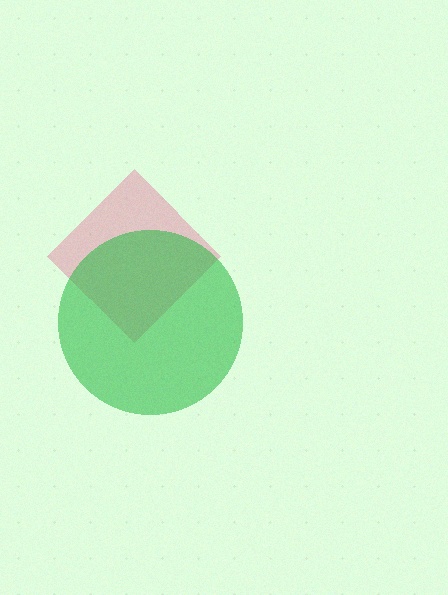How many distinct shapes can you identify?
There are 2 distinct shapes: a pink diamond, a green circle.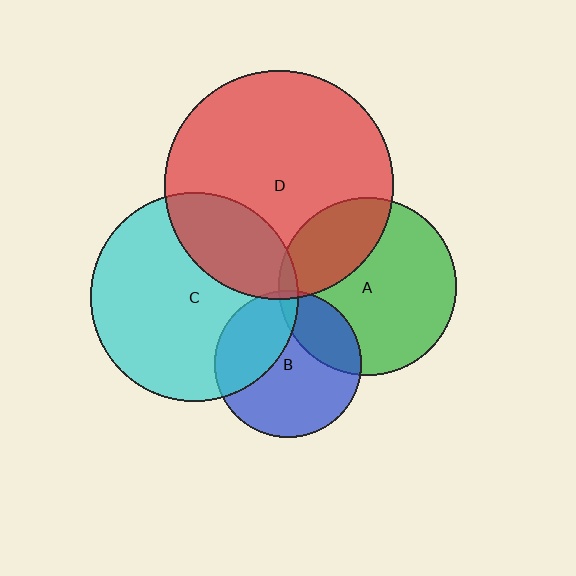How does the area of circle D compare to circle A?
Approximately 1.7 times.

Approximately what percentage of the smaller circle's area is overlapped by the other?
Approximately 30%.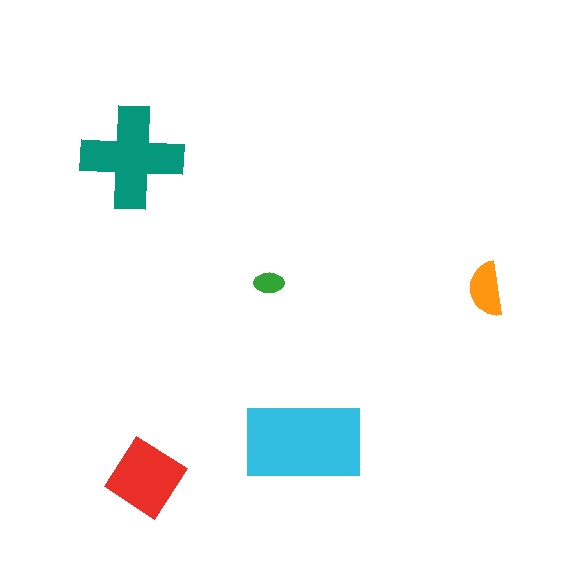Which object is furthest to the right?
The orange semicircle is rightmost.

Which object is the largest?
The cyan rectangle.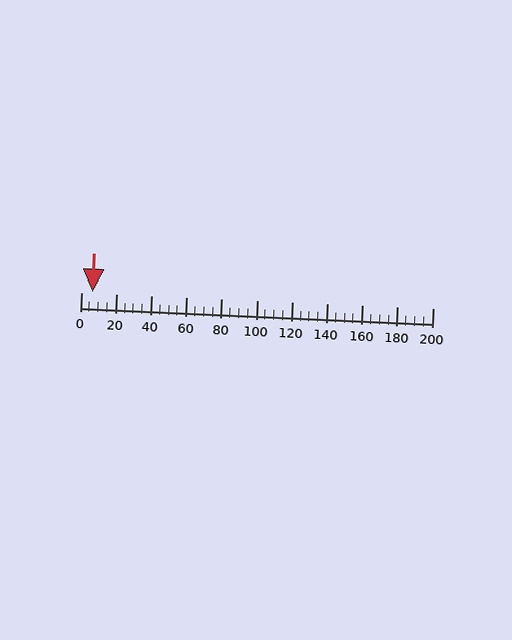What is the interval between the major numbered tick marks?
The major tick marks are spaced 20 units apart.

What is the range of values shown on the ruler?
The ruler shows values from 0 to 200.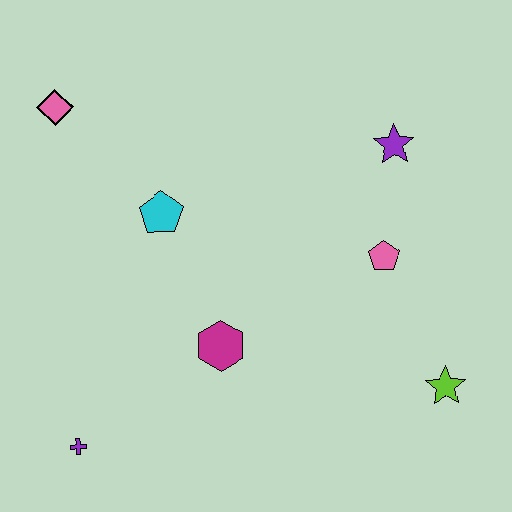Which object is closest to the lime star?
The pink pentagon is closest to the lime star.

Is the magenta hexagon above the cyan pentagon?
No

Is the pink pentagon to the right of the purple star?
No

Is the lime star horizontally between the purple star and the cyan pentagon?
No